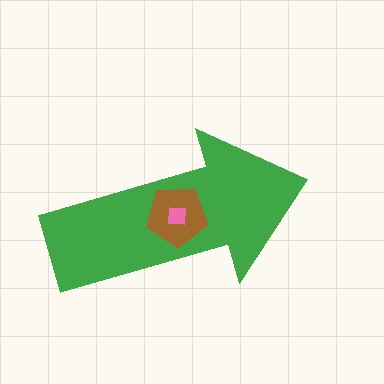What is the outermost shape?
The green arrow.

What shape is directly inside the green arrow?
The brown pentagon.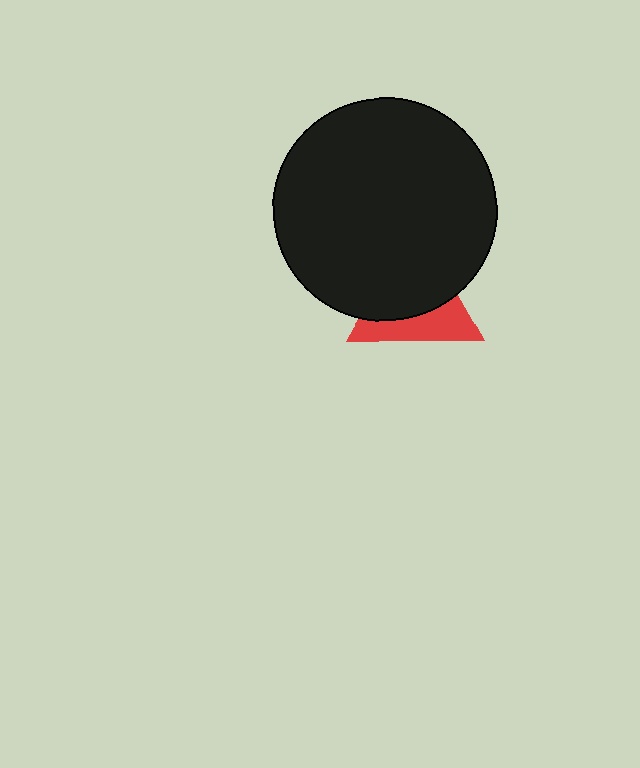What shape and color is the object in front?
The object in front is a black circle.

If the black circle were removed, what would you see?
You would see the complete red triangle.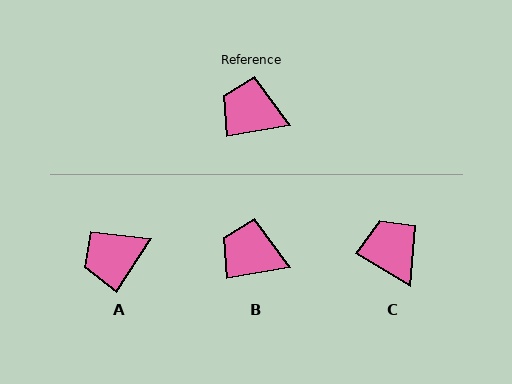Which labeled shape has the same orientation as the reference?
B.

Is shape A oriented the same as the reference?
No, it is off by about 47 degrees.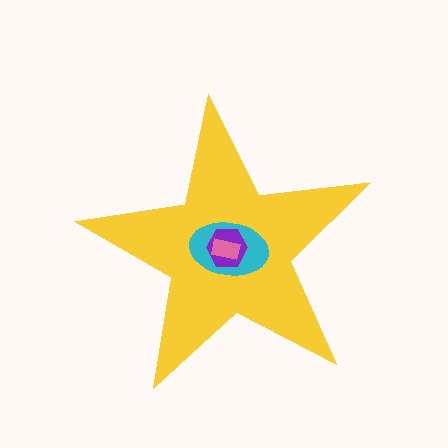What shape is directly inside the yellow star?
The cyan ellipse.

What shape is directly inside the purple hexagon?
The pink rectangle.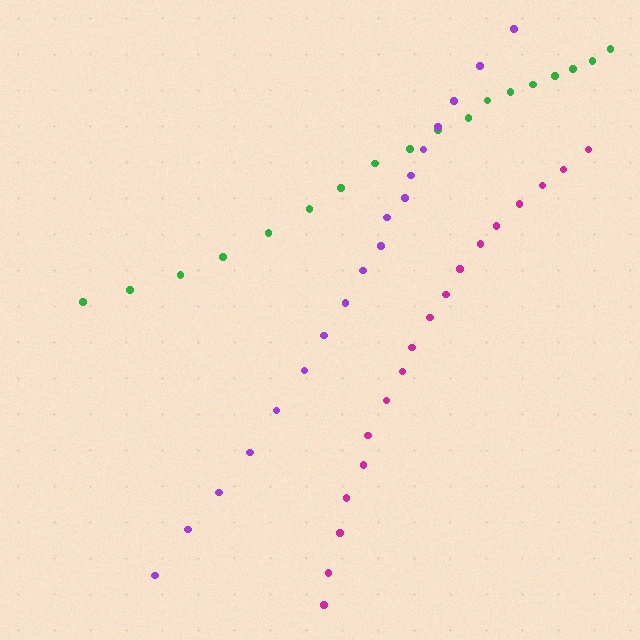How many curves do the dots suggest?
There are 3 distinct paths.